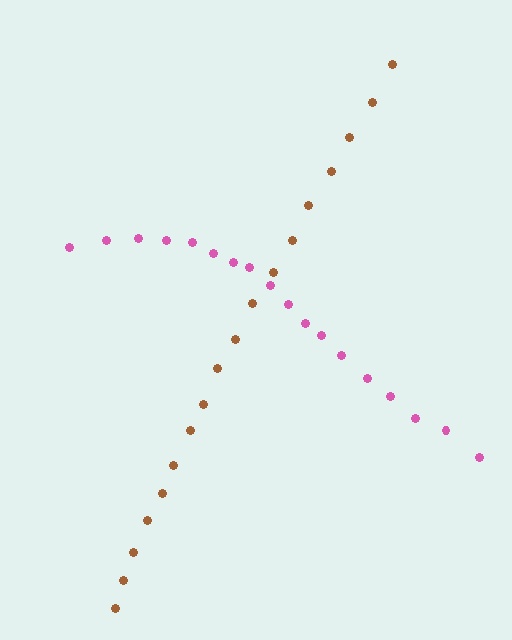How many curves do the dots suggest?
There are 2 distinct paths.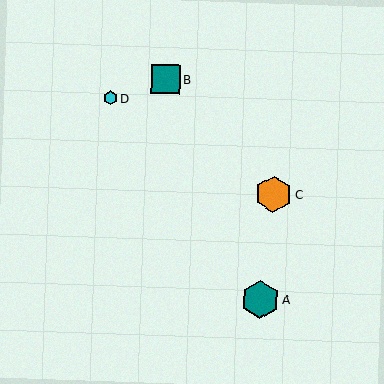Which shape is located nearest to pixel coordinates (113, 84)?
The cyan hexagon (labeled D) at (110, 98) is nearest to that location.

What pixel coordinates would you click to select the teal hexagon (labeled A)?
Click at (260, 300) to select the teal hexagon A.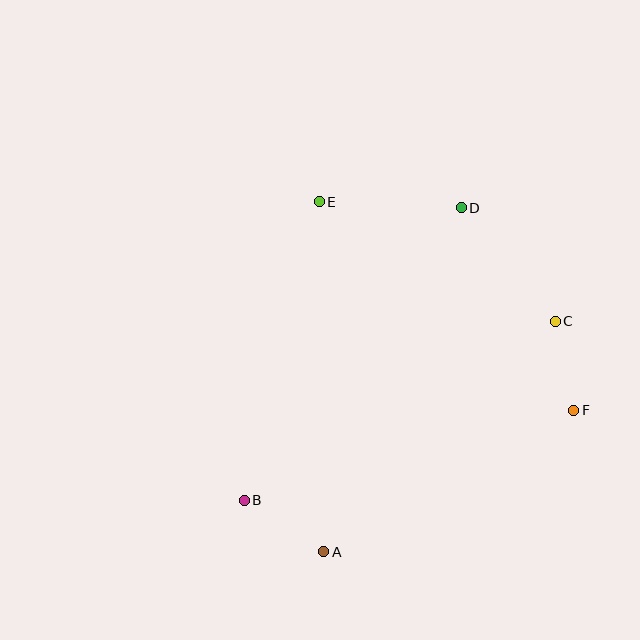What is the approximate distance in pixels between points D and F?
The distance between D and F is approximately 232 pixels.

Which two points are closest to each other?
Points C and F are closest to each other.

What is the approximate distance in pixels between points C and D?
The distance between C and D is approximately 147 pixels.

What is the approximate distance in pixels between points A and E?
The distance between A and E is approximately 350 pixels.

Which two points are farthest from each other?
Points A and D are farthest from each other.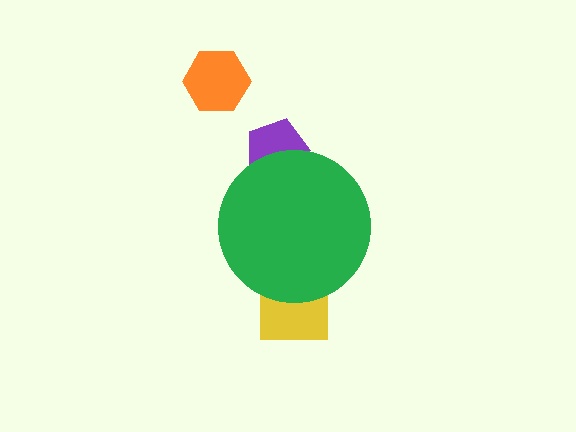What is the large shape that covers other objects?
A green circle.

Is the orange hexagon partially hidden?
No, the orange hexagon is fully visible.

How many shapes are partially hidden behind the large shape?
2 shapes are partially hidden.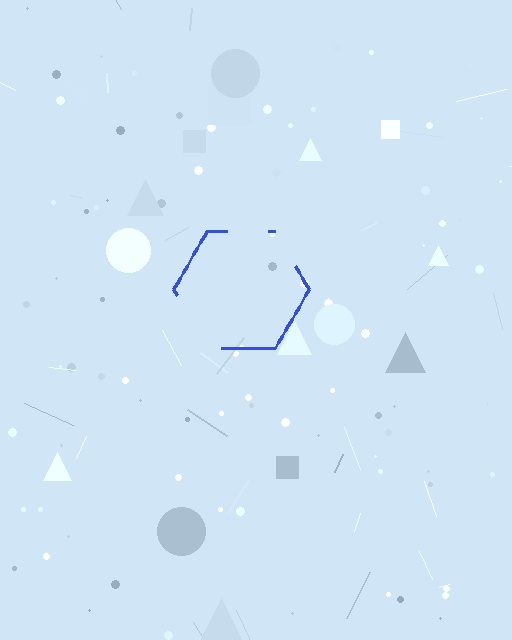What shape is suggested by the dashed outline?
The dashed outline suggests a hexagon.